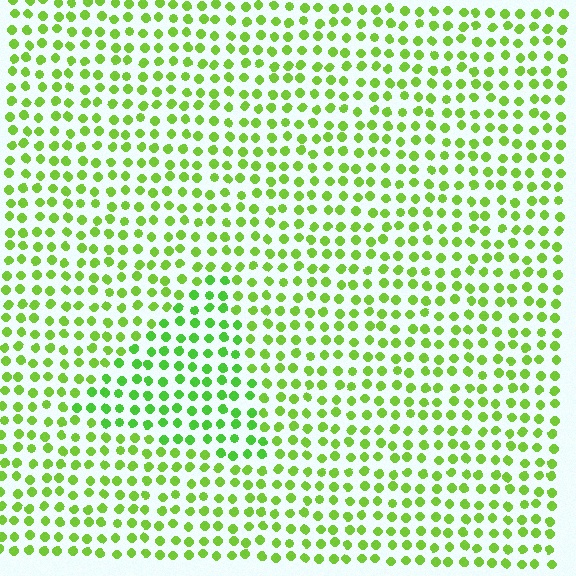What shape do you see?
I see a triangle.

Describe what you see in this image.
The image is filled with small lime elements in a uniform arrangement. A triangle-shaped region is visible where the elements are tinted to a slightly different hue, forming a subtle color boundary.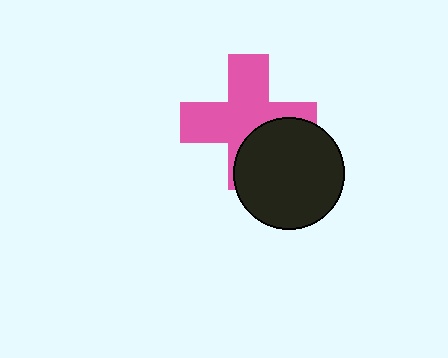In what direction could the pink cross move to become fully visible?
The pink cross could move toward the upper-left. That would shift it out from behind the black circle entirely.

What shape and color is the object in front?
The object in front is a black circle.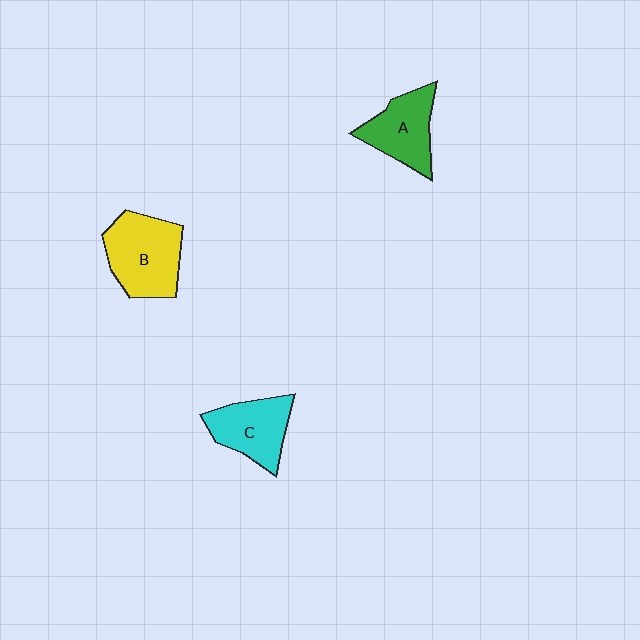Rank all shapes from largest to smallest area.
From largest to smallest: B (yellow), C (cyan), A (green).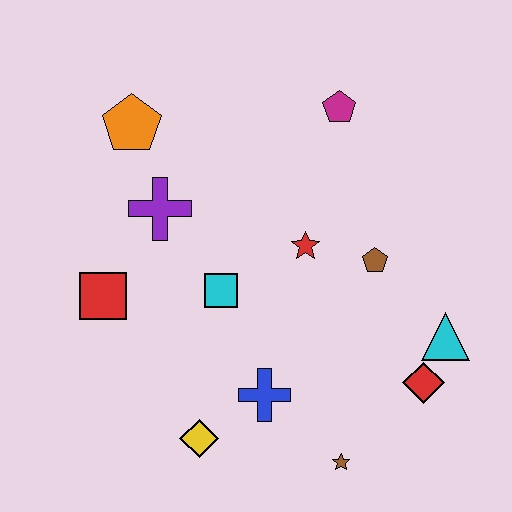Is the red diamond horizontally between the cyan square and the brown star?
No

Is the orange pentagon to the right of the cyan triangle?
No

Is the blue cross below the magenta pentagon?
Yes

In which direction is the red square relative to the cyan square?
The red square is to the left of the cyan square.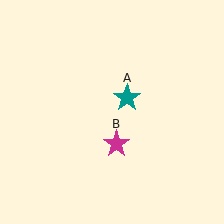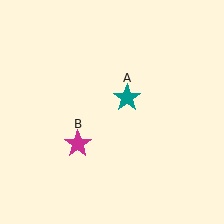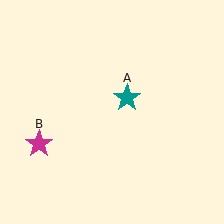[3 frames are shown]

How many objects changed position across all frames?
1 object changed position: magenta star (object B).